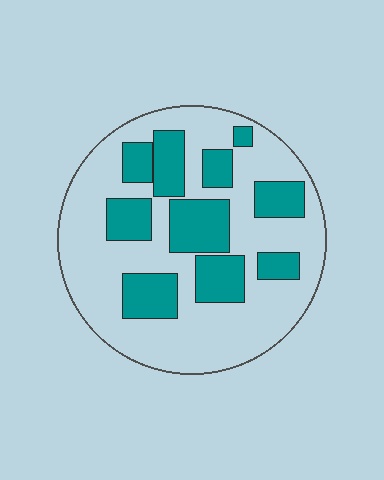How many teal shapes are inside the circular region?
10.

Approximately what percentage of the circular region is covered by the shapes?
Approximately 30%.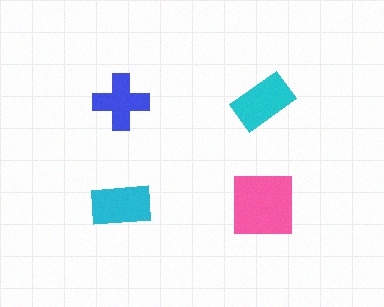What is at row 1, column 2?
A cyan rectangle.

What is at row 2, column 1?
A cyan rectangle.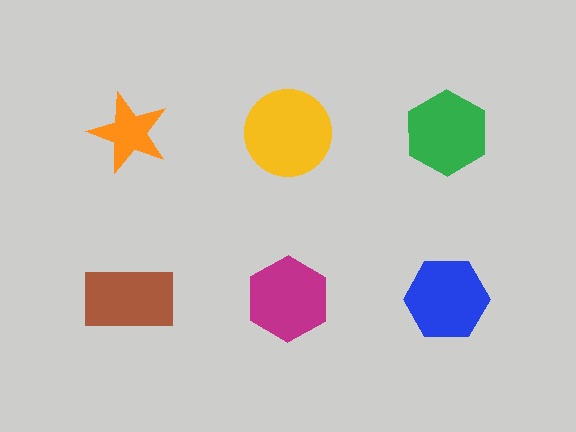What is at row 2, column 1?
A brown rectangle.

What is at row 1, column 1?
An orange star.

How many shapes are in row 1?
3 shapes.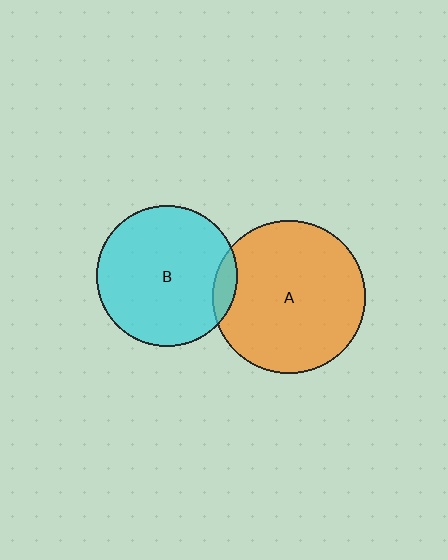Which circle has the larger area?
Circle A (orange).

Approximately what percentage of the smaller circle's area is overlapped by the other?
Approximately 10%.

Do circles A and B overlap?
Yes.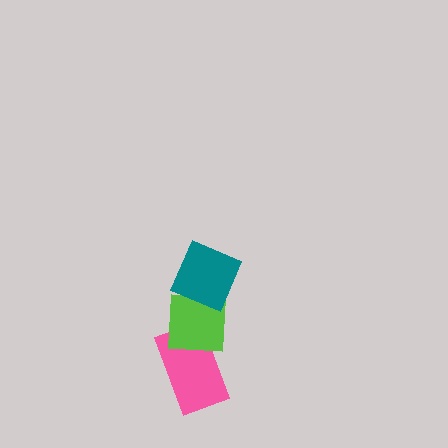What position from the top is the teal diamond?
The teal diamond is 1st from the top.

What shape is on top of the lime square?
The teal diamond is on top of the lime square.